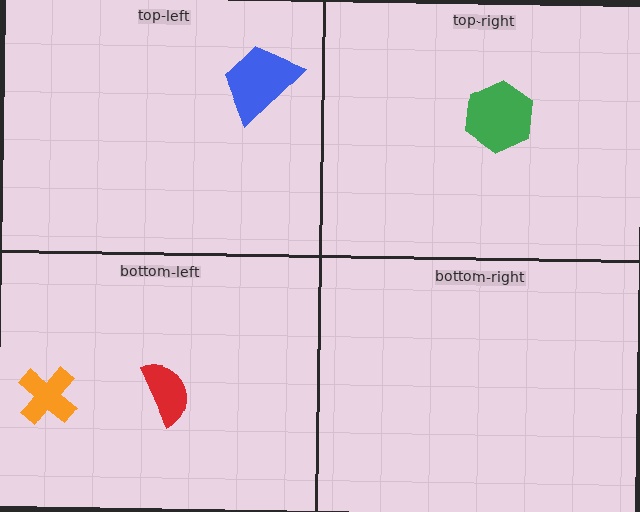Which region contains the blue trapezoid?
The top-left region.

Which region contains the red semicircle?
The bottom-left region.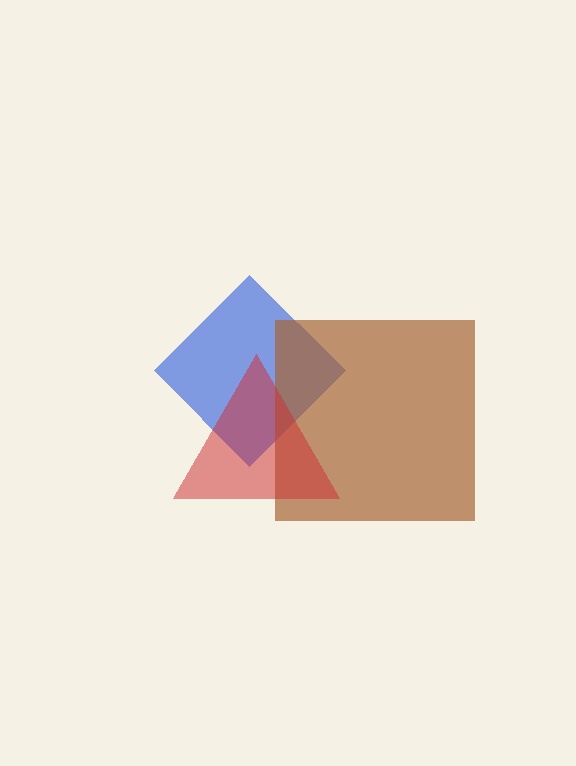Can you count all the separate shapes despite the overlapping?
Yes, there are 3 separate shapes.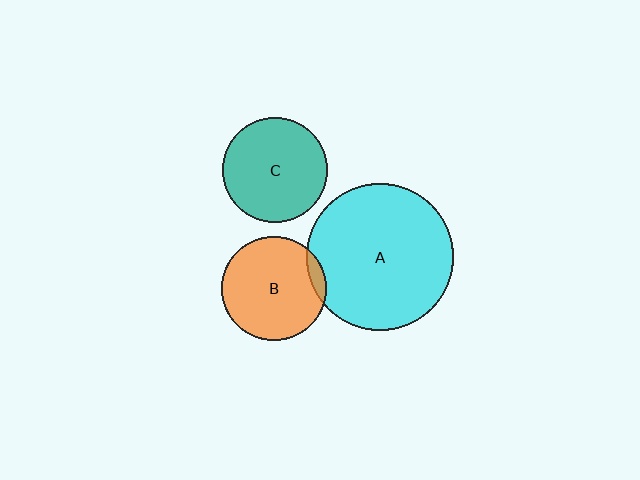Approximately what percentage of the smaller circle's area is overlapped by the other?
Approximately 5%.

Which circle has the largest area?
Circle A (cyan).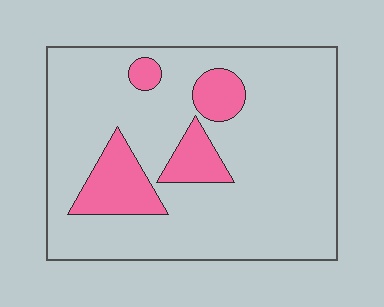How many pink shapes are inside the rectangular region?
4.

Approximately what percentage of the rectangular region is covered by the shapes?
Approximately 15%.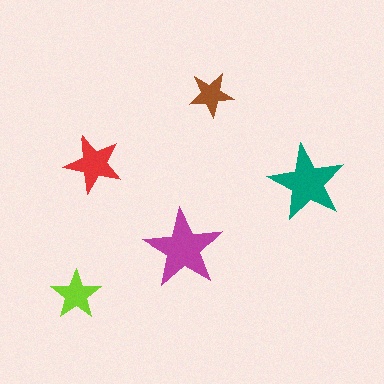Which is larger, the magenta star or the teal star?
The magenta one.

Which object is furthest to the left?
The lime star is leftmost.